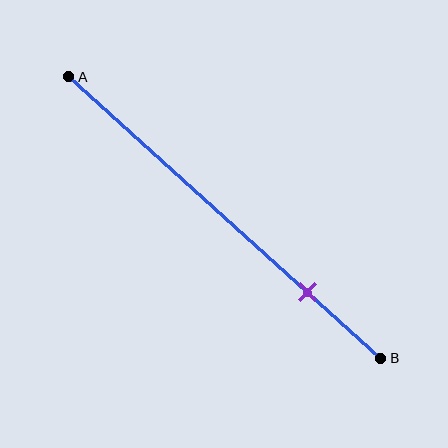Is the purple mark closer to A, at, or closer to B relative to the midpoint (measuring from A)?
The purple mark is closer to point B than the midpoint of segment AB.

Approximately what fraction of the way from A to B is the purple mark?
The purple mark is approximately 75% of the way from A to B.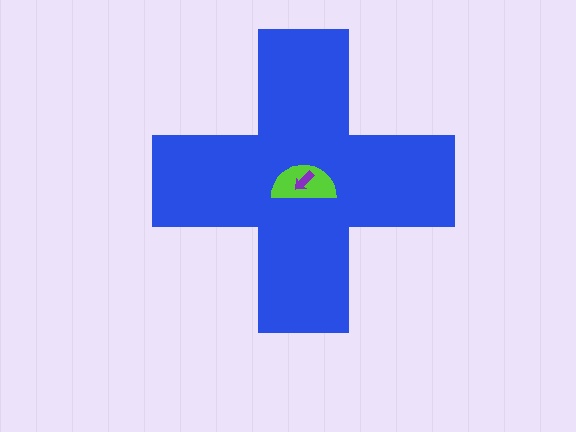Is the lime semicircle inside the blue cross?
Yes.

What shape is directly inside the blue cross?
The lime semicircle.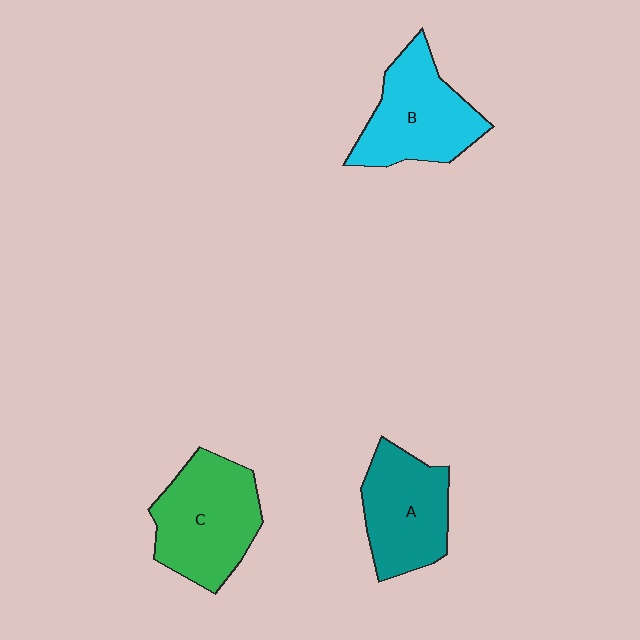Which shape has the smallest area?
Shape A (teal).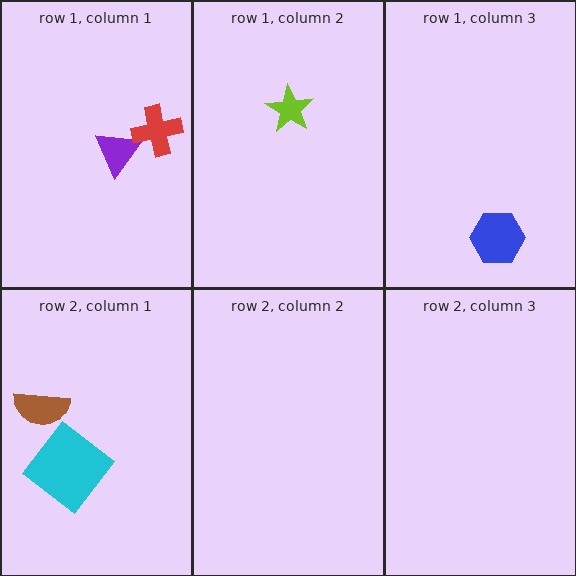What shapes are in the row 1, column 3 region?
The blue hexagon.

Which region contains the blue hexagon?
The row 1, column 3 region.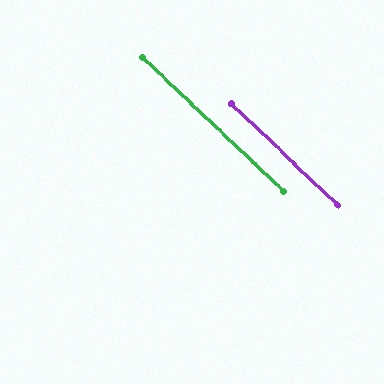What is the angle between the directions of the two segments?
Approximately 0 degrees.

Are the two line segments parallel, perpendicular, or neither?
Parallel — their directions differ by only 0.5°.